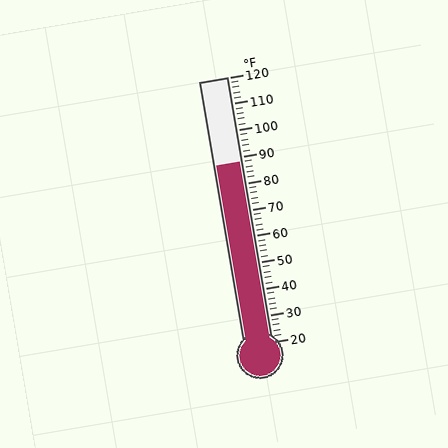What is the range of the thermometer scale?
The thermometer scale ranges from 20°F to 120°F.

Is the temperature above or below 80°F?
The temperature is above 80°F.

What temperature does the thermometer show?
The thermometer shows approximately 88°F.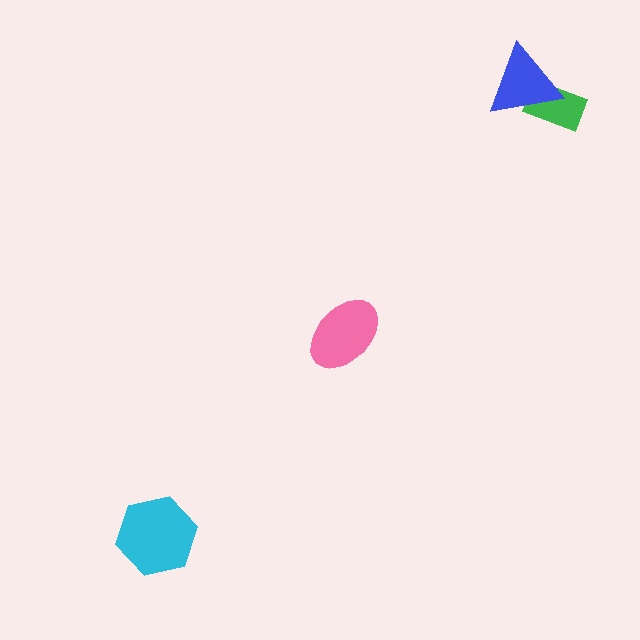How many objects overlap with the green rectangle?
1 object overlaps with the green rectangle.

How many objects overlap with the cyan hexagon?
0 objects overlap with the cyan hexagon.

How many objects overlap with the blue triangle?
1 object overlaps with the blue triangle.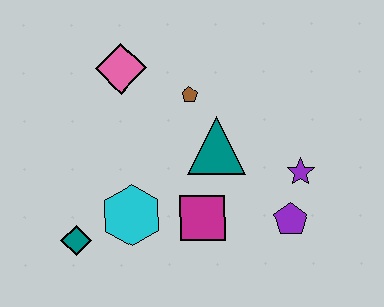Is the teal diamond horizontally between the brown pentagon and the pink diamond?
No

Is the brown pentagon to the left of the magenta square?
Yes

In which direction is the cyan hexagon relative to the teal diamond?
The cyan hexagon is to the right of the teal diamond.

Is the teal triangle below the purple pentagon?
No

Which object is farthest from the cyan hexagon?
The purple star is farthest from the cyan hexagon.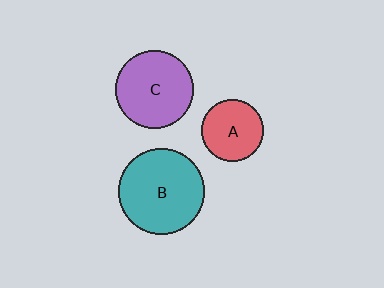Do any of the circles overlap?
No, none of the circles overlap.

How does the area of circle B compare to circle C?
Approximately 1.2 times.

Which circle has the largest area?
Circle B (teal).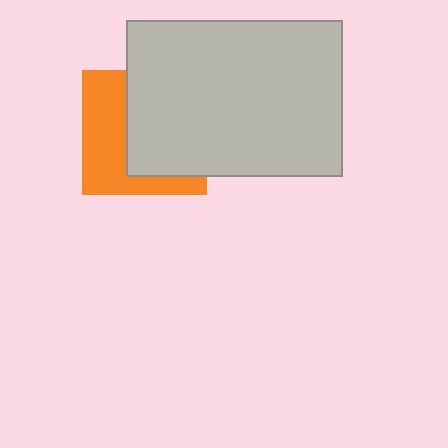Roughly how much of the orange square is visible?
A small part of it is visible (roughly 44%).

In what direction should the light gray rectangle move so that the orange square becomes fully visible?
The light gray rectangle should move right. That is the shortest direction to clear the overlap and leave the orange square fully visible.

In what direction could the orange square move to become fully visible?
The orange square could move left. That would shift it out from behind the light gray rectangle entirely.